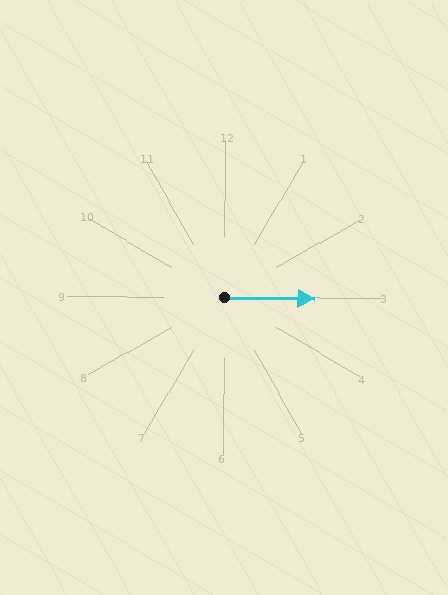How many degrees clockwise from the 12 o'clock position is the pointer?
Approximately 91 degrees.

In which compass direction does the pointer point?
East.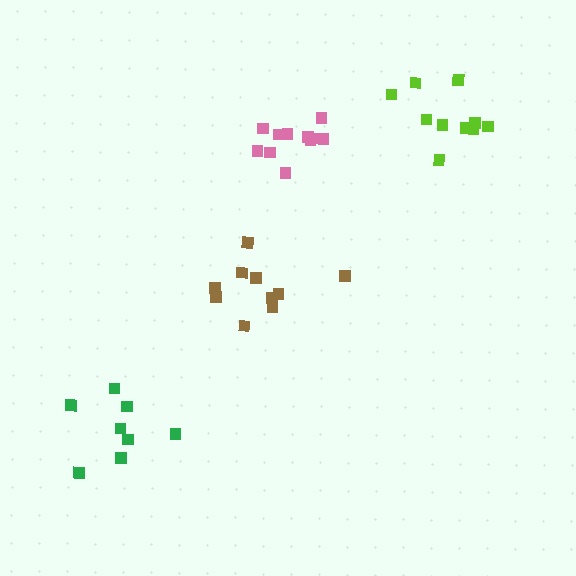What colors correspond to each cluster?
The clusters are colored: lime, green, brown, pink.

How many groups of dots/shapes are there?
There are 4 groups.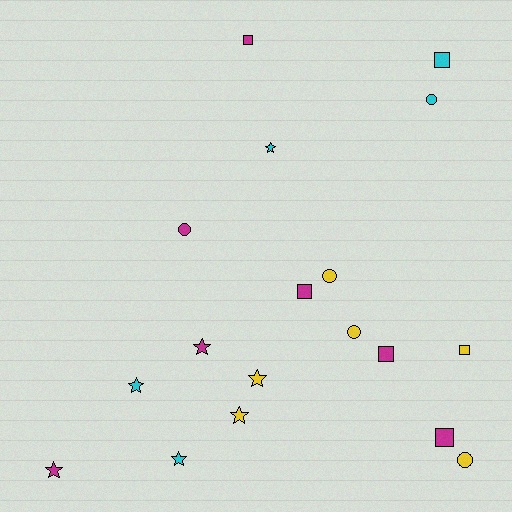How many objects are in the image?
There are 18 objects.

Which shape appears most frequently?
Star, with 7 objects.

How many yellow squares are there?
There is 1 yellow square.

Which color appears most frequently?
Magenta, with 7 objects.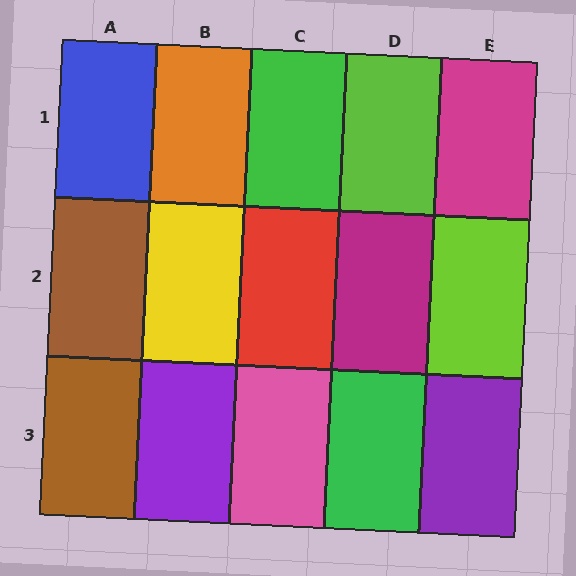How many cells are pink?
1 cell is pink.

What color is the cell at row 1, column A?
Blue.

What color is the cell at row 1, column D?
Lime.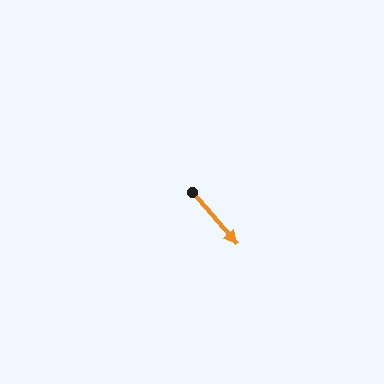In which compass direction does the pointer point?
Southeast.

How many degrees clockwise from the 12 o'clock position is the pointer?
Approximately 139 degrees.